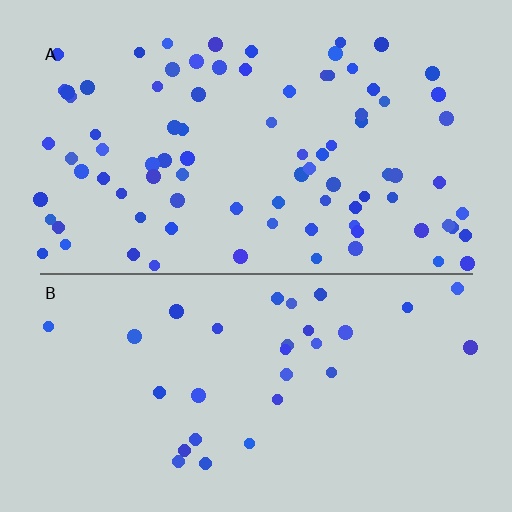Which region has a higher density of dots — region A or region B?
A (the top).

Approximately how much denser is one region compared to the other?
Approximately 2.8× — region A over region B.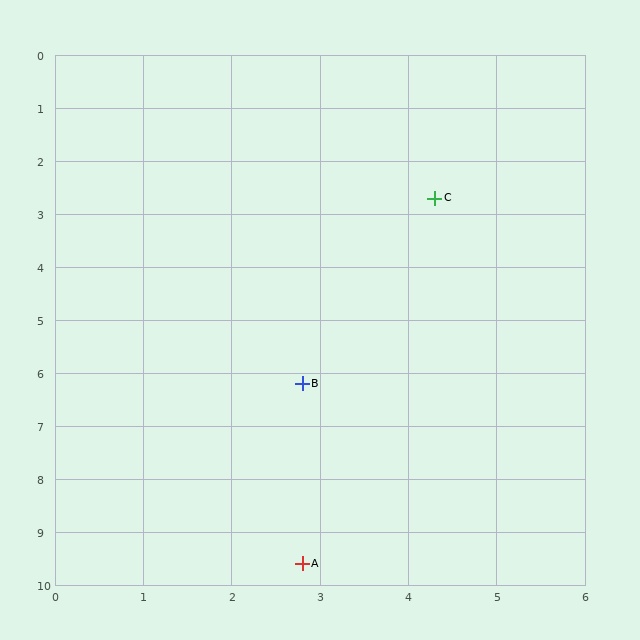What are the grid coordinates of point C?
Point C is at approximately (4.3, 2.7).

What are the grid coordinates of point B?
Point B is at approximately (2.8, 6.2).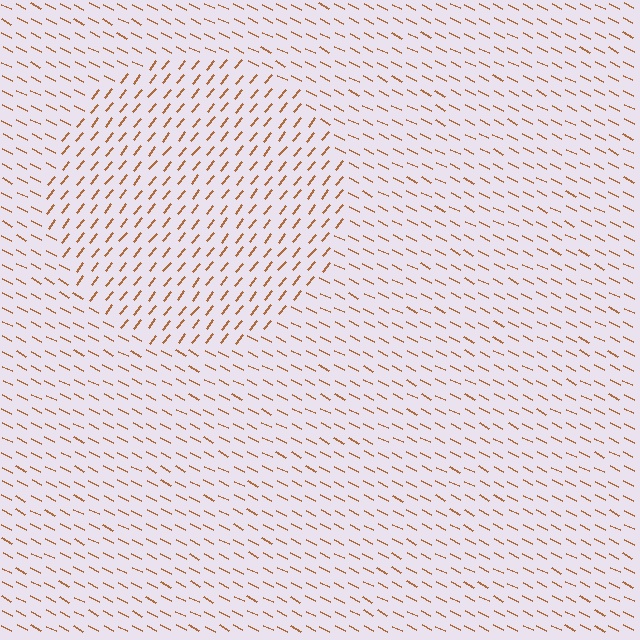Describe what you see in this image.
The image is filled with small brown line segments. A circle region in the image has lines oriented differently from the surrounding lines, creating a visible texture boundary.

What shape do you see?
I see a circle.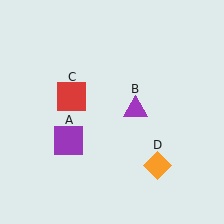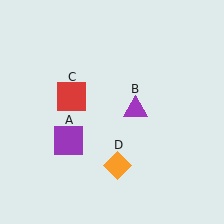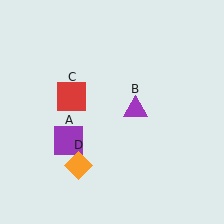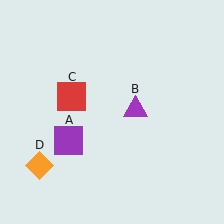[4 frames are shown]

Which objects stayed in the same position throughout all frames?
Purple square (object A) and purple triangle (object B) and red square (object C) remained stationary.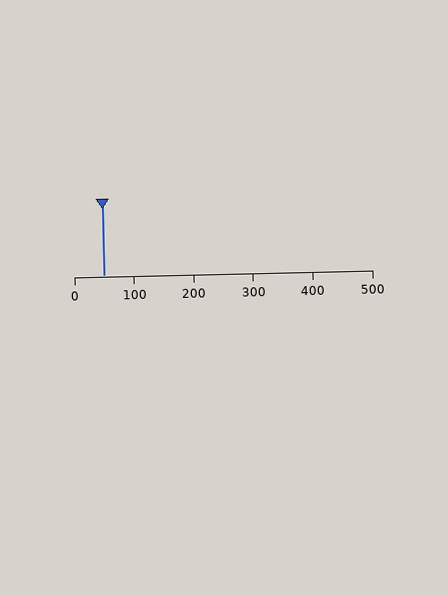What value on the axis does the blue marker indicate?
The marker indicates approximately 50.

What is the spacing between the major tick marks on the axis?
The major ticks are spaced 100 apart.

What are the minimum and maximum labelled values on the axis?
The axis runs from 0 to 500.